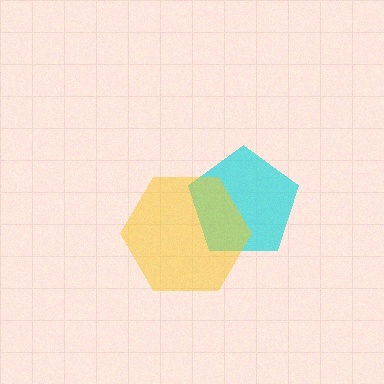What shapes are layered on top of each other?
The layered shapes are: a cyan pentagon, a yellow hexagon.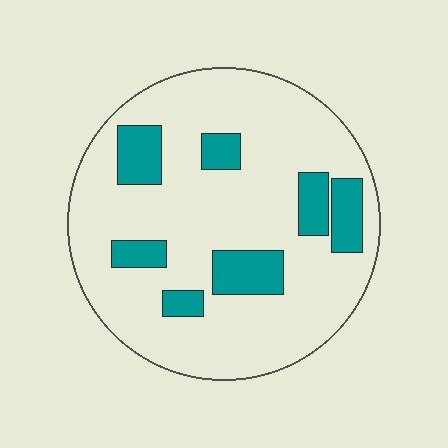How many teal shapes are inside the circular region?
7.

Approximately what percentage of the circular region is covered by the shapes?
Approximately 20%.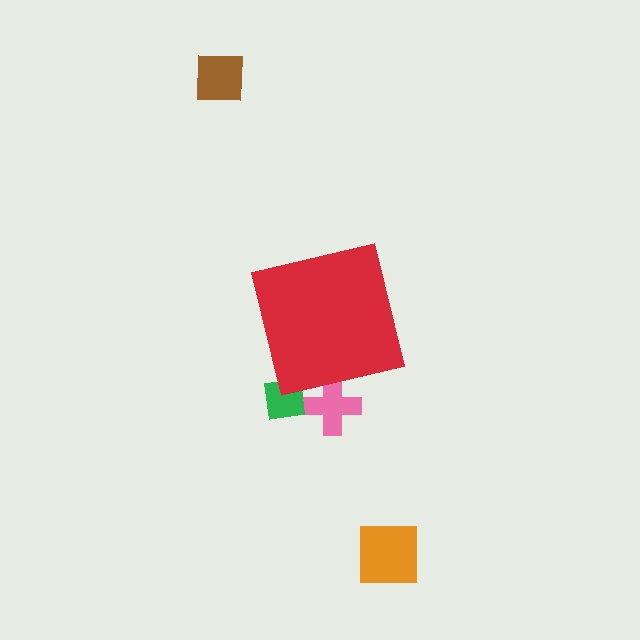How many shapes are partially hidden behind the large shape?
2 shapes are partially hidden.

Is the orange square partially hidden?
No, the orange square is fully visible.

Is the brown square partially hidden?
No, the brown square is fully visible.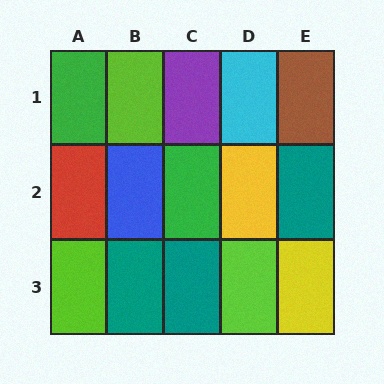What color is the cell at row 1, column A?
Green.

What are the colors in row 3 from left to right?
Lime, teal, teal, lime, yellow.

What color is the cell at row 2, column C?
Green.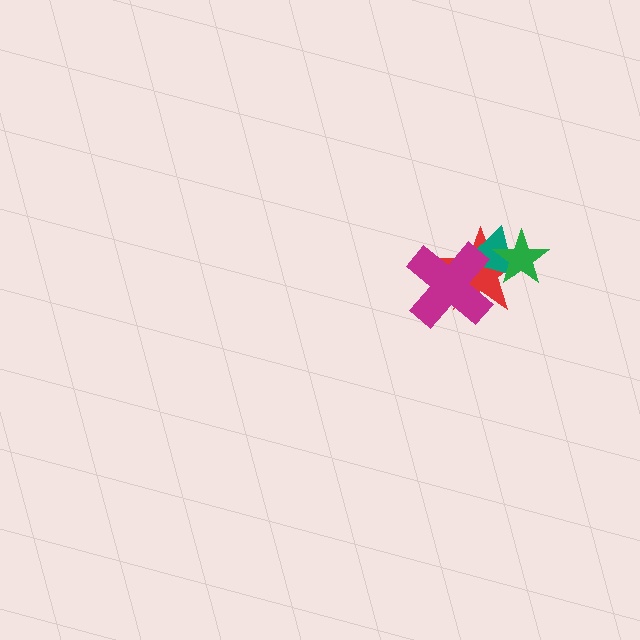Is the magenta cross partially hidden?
No, no other shape covers it.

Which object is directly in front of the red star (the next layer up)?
The teal triangle is directly in front of the red star.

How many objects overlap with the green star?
2 objects overlap with the green star.